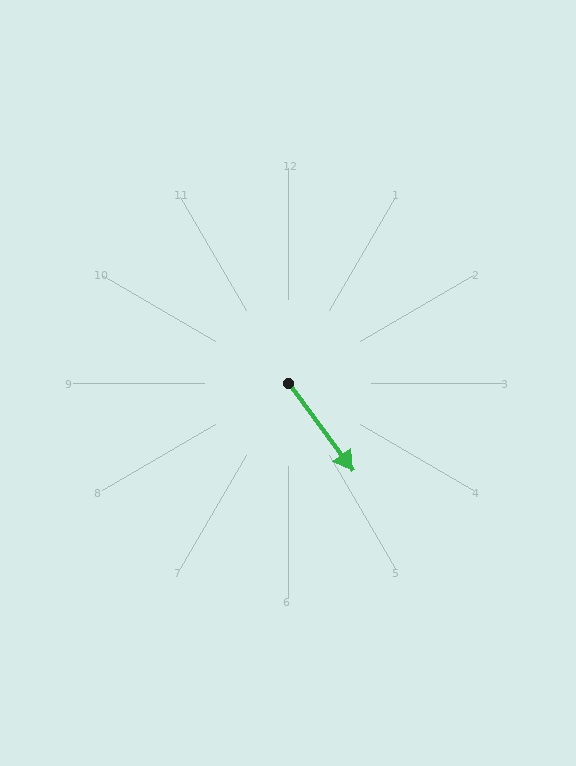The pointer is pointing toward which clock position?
Roughly 5 o'clock.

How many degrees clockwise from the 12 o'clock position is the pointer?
Approximately 144 degrees.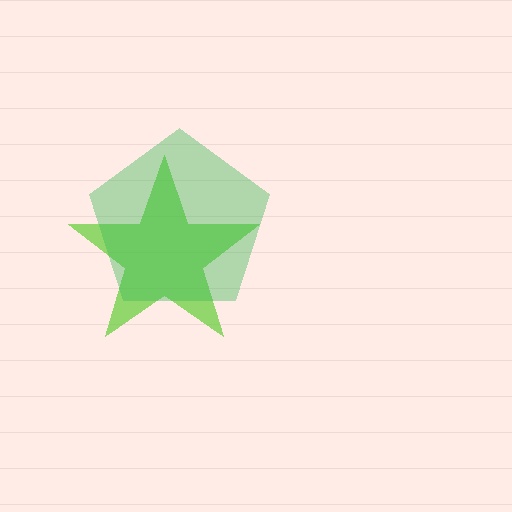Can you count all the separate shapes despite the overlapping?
Yes, there are 2 separate shapes.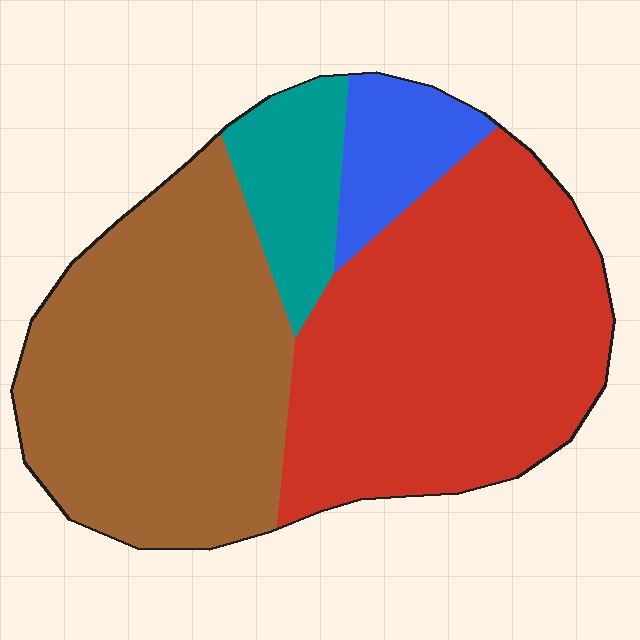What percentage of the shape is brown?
Brown takes up about two fifths (2/5) of the shape.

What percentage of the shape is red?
Red covers around 40% of the shape.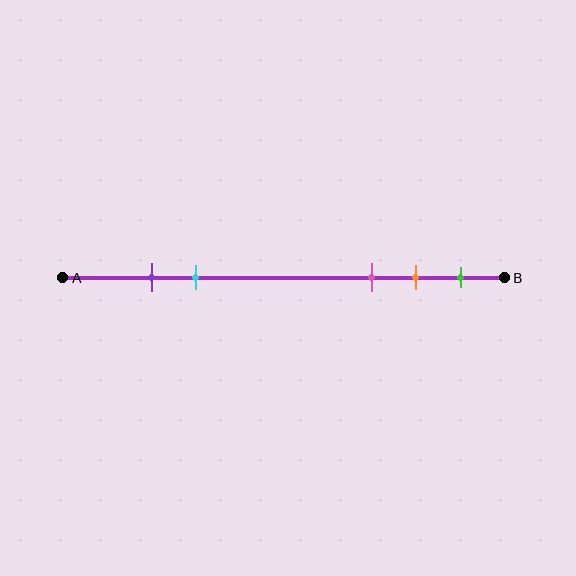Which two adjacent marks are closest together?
The purple and cyan marks are the closest adjacent pair.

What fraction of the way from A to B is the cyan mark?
The cyan mark is approximately 30% (0.3) of the way from A to B.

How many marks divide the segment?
There are 5 marks dividing the segment.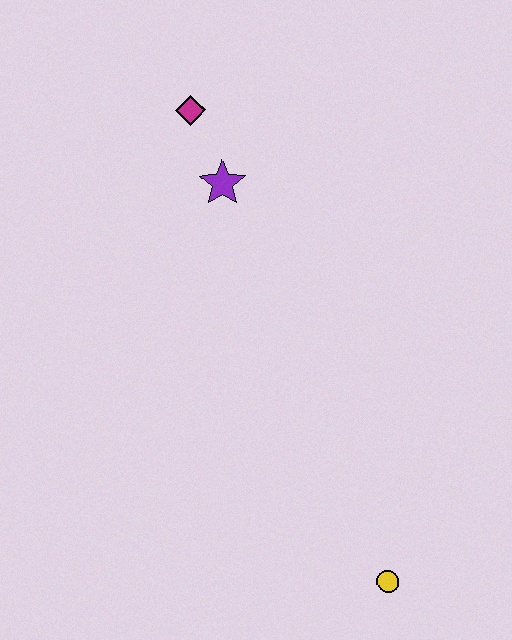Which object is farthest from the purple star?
The yellow circle is farthest from the purple star.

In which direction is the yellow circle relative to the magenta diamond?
The yellow circle is below the magenta diamond.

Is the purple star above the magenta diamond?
No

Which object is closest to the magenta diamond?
The purple star is closest to the magenta diamond.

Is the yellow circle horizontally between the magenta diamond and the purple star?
No